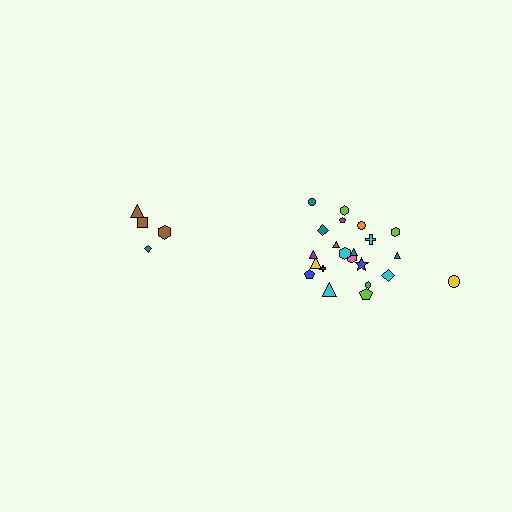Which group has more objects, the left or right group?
The right group.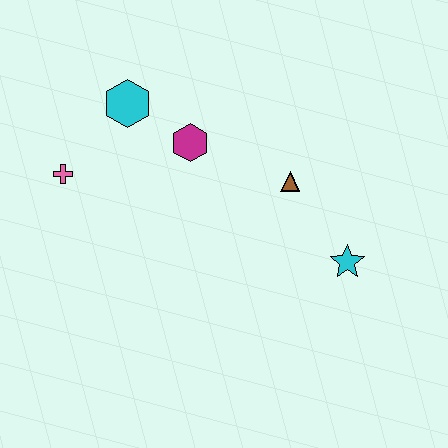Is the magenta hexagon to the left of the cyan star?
Yes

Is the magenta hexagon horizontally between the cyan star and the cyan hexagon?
Yes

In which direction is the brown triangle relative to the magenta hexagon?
The brown triangle is to the right of the magenta hexagon.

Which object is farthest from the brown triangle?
The pink cross is farthest from the brown triangle.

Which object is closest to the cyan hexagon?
The magenta hexagon is closest to the cyan hexagon.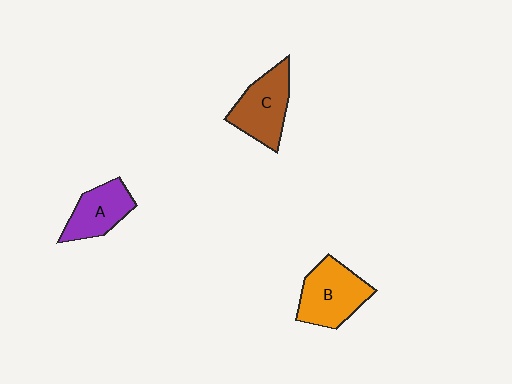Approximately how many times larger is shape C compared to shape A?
Approximately 1.2 times.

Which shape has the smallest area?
Shape A (purple).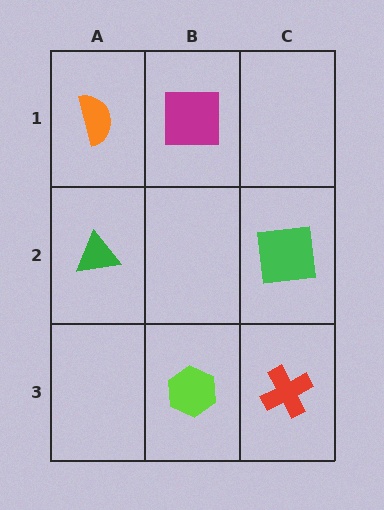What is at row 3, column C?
A red cross.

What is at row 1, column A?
An orange semicircle.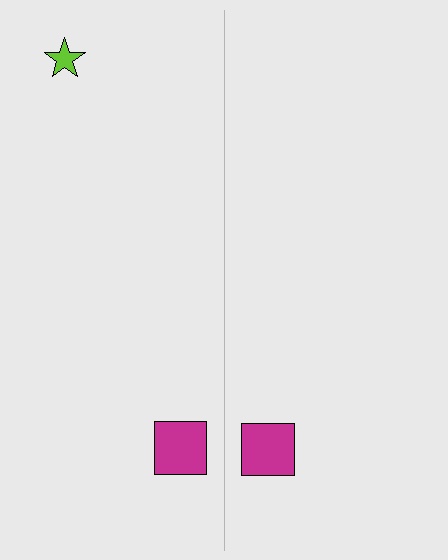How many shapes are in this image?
There are 3 shapes in this image.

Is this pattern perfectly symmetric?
No, the pattern is not perfectly symmetric. A lime star is missing from the right side.